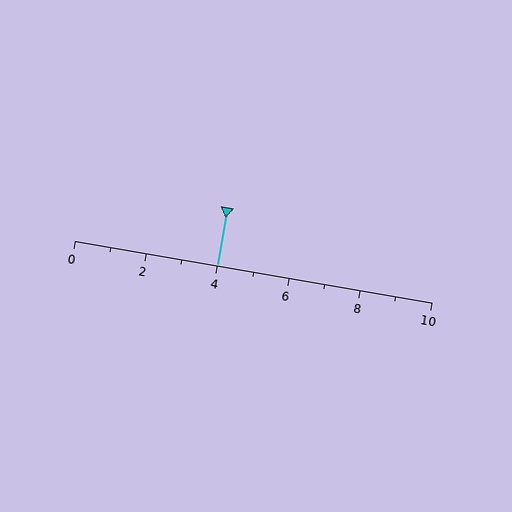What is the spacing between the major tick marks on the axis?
The major ticks are spaced 2 apart.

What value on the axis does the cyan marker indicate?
The marker indicates approximately 4.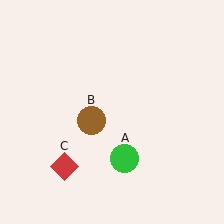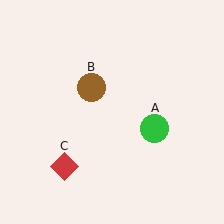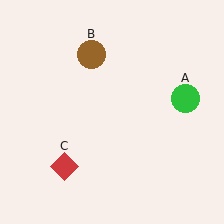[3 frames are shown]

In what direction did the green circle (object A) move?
The green circle (object A) moved up and to the right.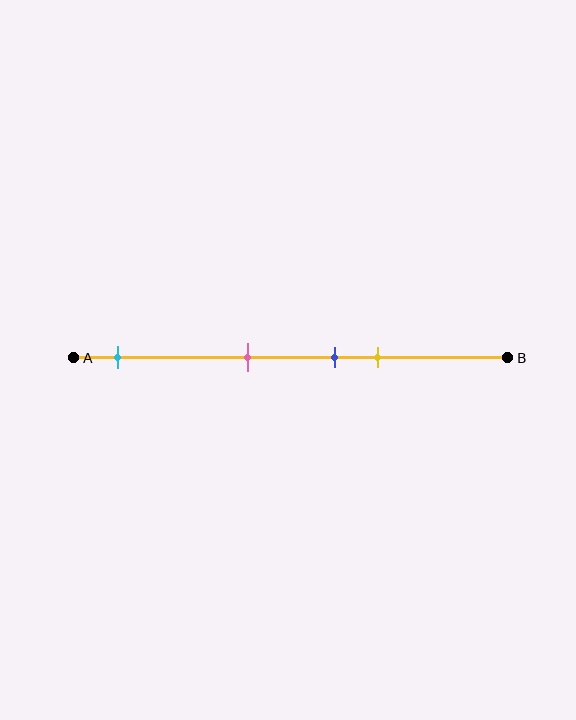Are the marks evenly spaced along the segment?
No, the marks are not evenly spaced.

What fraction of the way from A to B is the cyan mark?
The cyan mark is approximately 10% (0.1) of the way from A to B.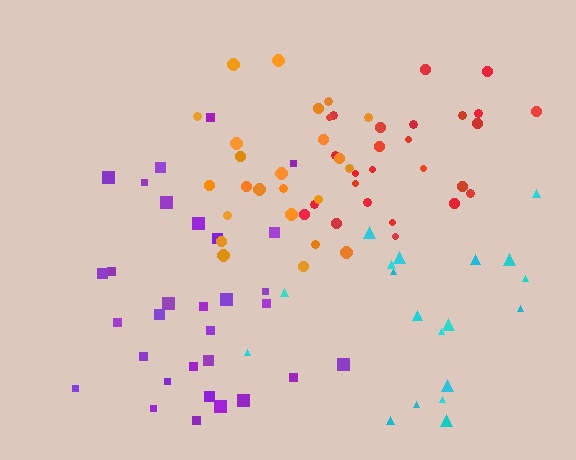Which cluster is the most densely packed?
Orange.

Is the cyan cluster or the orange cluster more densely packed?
Orange.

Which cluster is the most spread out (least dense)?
Cyan.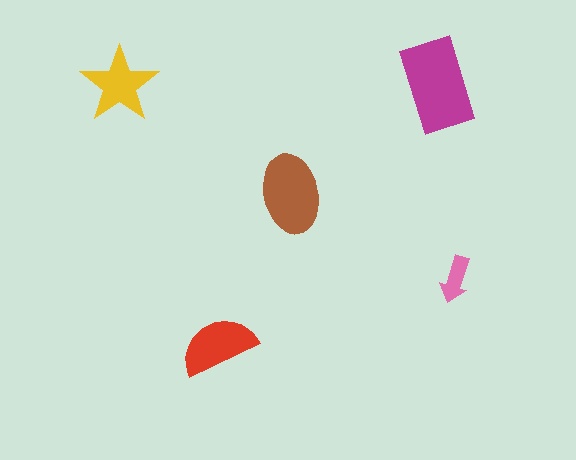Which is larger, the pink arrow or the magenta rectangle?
The magenta rectangle.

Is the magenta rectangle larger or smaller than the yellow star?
Larger.